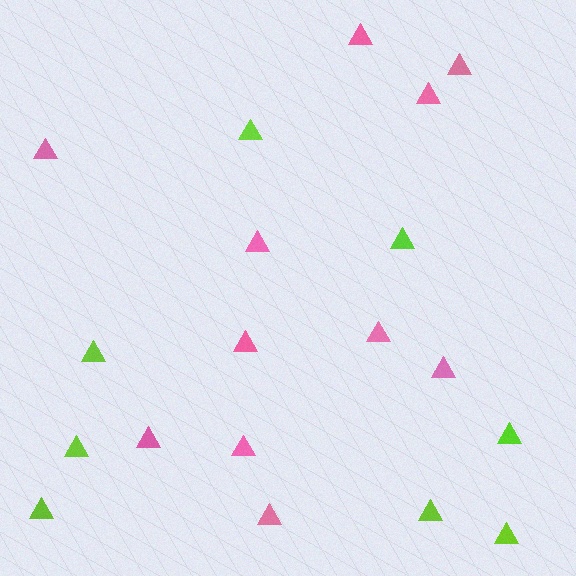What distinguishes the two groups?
There are 2 groups: one group of lime triangles (8) and one group of pink triangles (11).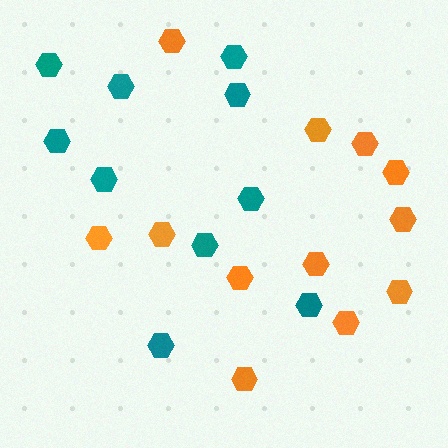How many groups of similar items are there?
There are 2 groups: one group of orange hexagons (12) and one group of teal hexagons (10).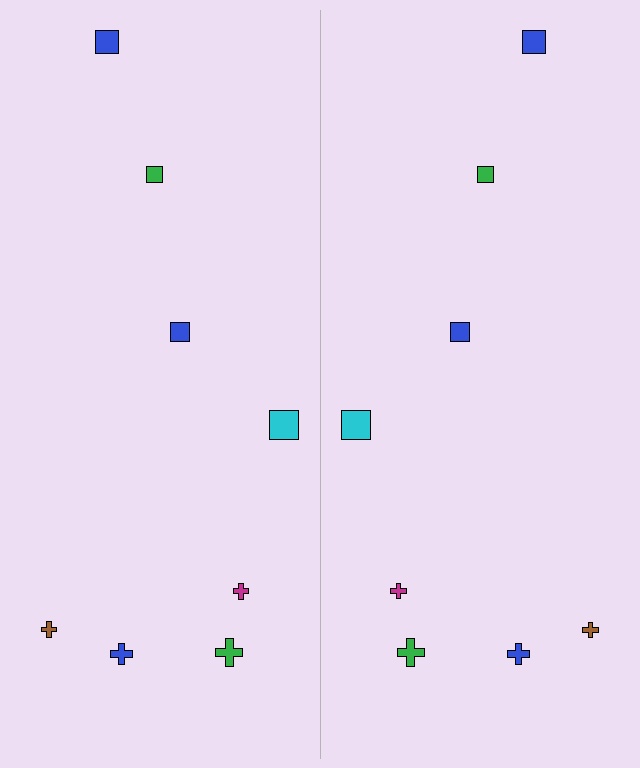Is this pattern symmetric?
Yes, this pattern has bilateral (reflection) symmetry.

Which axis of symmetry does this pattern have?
The pattern has a vertical axis of symmetry running through the center of the image.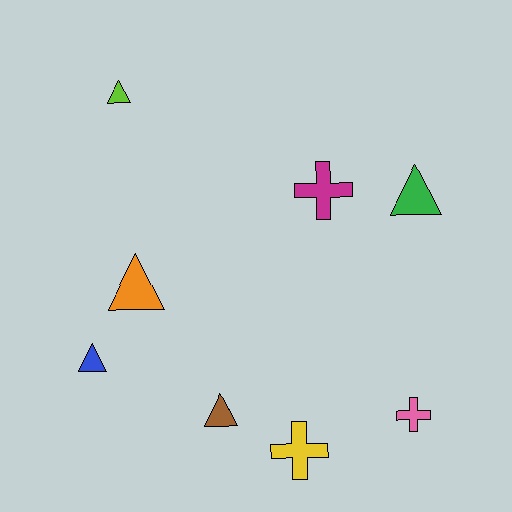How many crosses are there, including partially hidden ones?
There are 3 crosses.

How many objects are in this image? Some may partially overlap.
There are 8 objects.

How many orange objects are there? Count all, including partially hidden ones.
There is 1 orange object.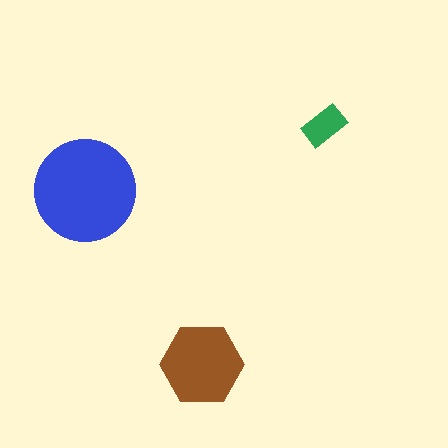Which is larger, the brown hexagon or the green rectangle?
The brown hexagon.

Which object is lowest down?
The brown hexagon is bottommost.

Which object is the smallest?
The green rectangle.